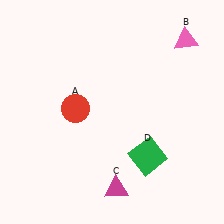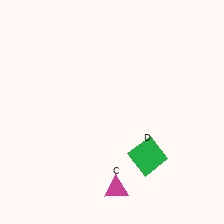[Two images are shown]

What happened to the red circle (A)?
The red circle (A) was removed in Image 2. It was in the top-left area of Image 1.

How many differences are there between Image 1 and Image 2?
There are 2 differences between the two images.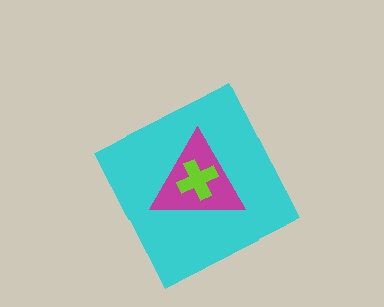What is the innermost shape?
The lime cross.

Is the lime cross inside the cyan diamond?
Yes.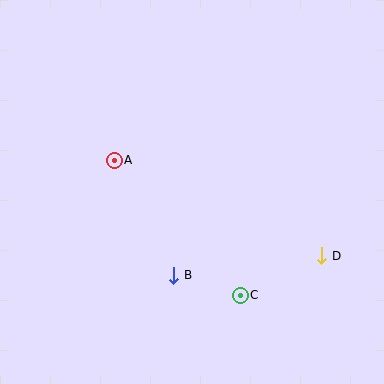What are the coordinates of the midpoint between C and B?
The midpoint between C and B is at (207, 285).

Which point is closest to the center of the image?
Point A at (114, 160) is closest to the center.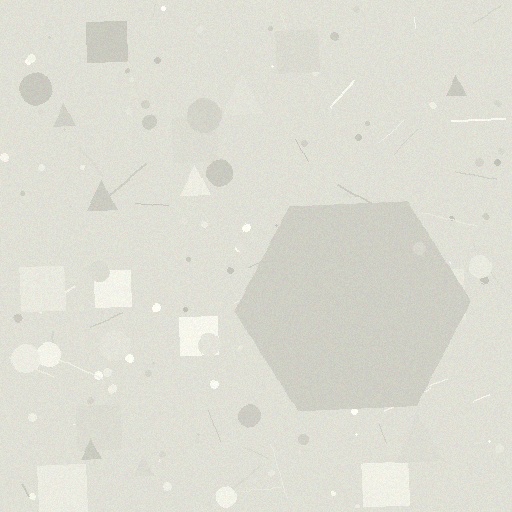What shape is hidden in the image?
A hexagon is hidden in the image.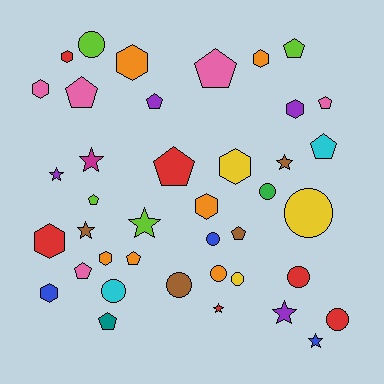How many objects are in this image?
There are 40 objects.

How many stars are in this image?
There are 8 stars.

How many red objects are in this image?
There are 6 red objects.